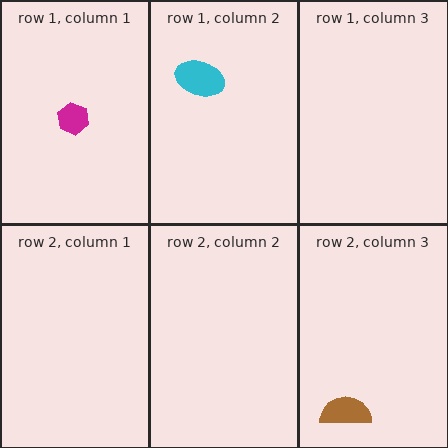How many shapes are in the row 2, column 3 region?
1.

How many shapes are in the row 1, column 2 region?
1.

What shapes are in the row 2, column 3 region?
The brown semicircle.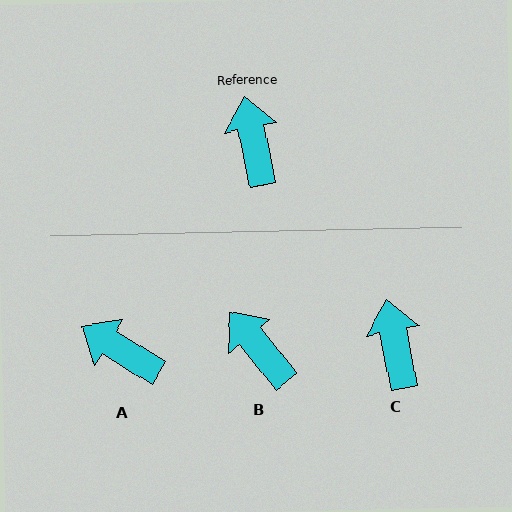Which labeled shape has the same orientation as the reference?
C.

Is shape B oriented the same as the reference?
No, it is off by about 28 degrees.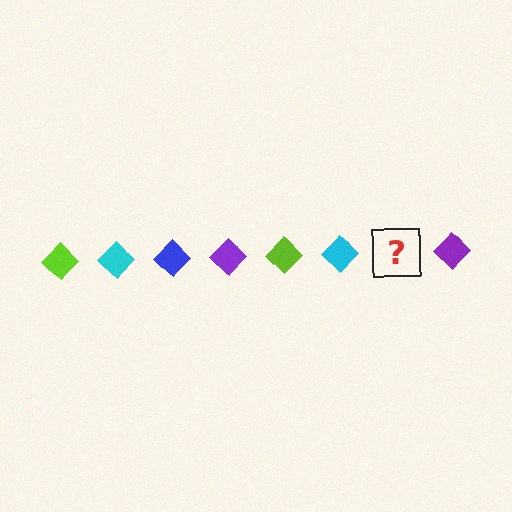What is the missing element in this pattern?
The missing element is a blue diamond.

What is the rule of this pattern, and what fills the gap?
The rule is that the pattern cycles through lime, cyan, blue, purple diamonds. The gap should be filled with a blue diamond.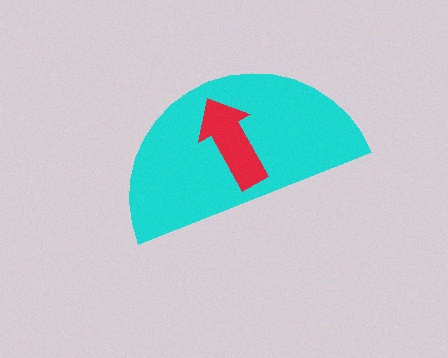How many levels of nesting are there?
2.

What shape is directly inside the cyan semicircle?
The red arrow.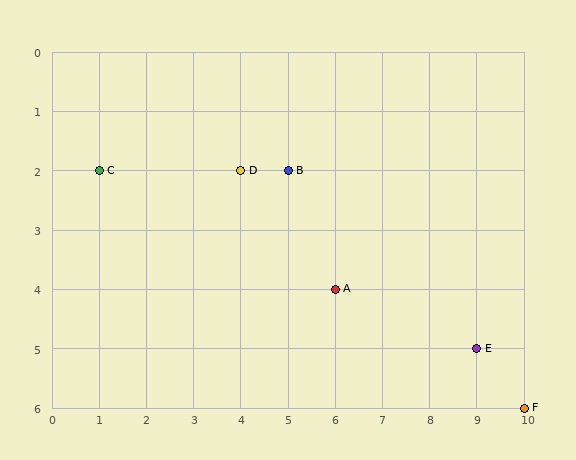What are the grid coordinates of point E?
Point E is at grid coordinates (9, 5).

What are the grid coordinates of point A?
Point A is at grid coordinates (6, 4).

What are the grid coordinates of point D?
Point D is at grid coordinates (4, 2).